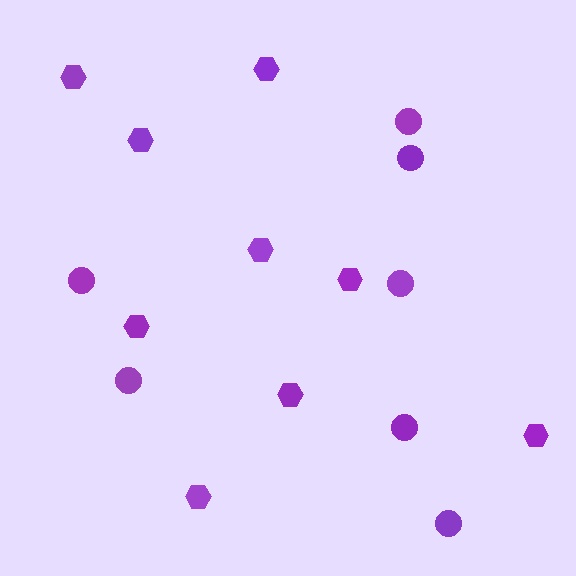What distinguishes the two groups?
There are 2 groups: one group of hexagons (9) and one group of circles (7).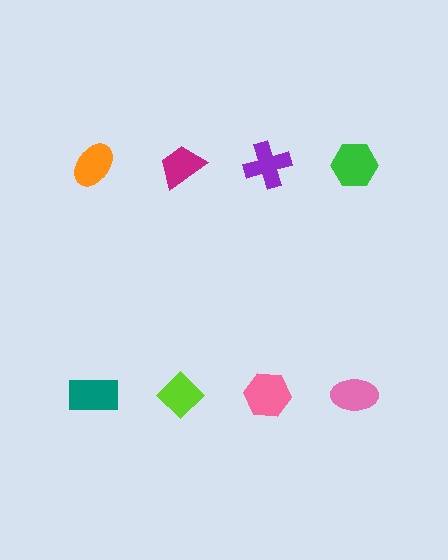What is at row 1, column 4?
A green hexagon.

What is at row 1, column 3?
A purple cross.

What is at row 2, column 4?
A pink ellipse.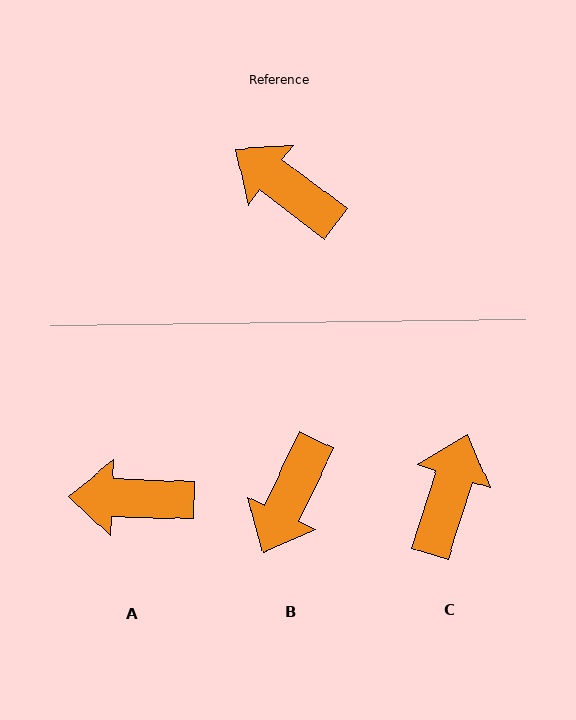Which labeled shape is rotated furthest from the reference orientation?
B, about 102 degrees away.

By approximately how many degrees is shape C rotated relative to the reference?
Approximately 70 degrees clockwise.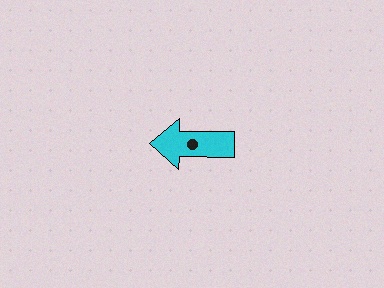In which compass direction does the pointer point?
West.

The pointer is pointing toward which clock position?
Roughly 9 o'clock.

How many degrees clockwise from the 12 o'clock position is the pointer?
Approximately 271 degrees.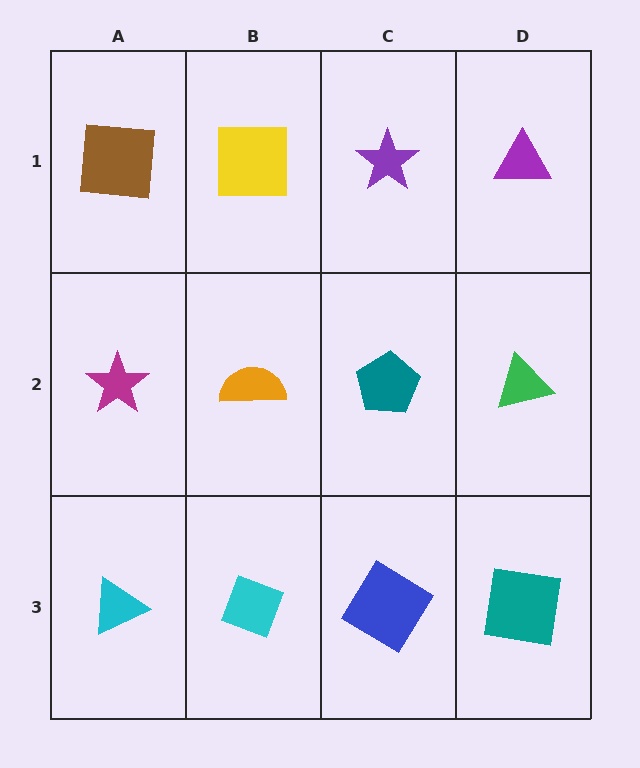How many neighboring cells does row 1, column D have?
2.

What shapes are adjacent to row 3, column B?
An orange semicircle (row 2, column B), a cyan triangle (row 3, column A), a blue diamond (row 3, column C).